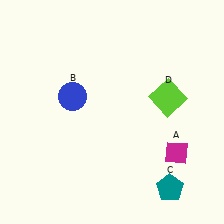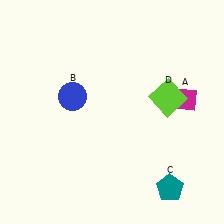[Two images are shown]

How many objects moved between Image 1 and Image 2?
1 object moved between the two images.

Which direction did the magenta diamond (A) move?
The magenta diamond (A) moved up.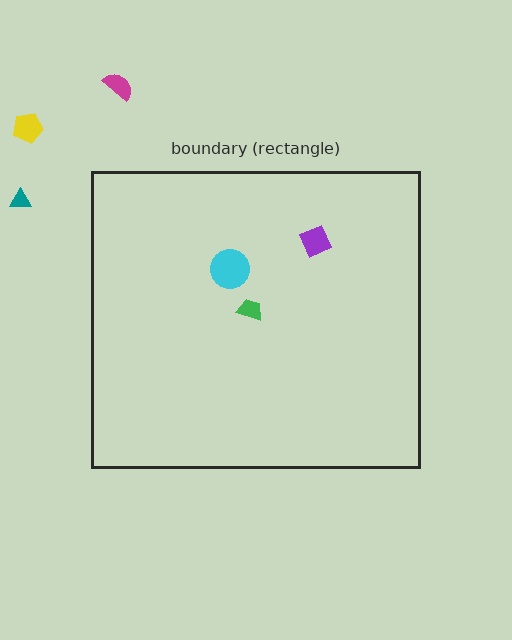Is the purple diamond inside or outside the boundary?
Inside.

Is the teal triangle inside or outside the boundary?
Outside.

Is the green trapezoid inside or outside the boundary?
Inside.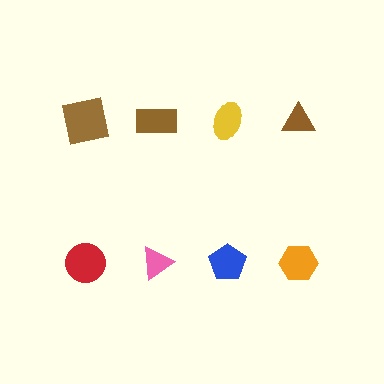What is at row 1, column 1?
A brown square.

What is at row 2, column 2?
A pink triangle.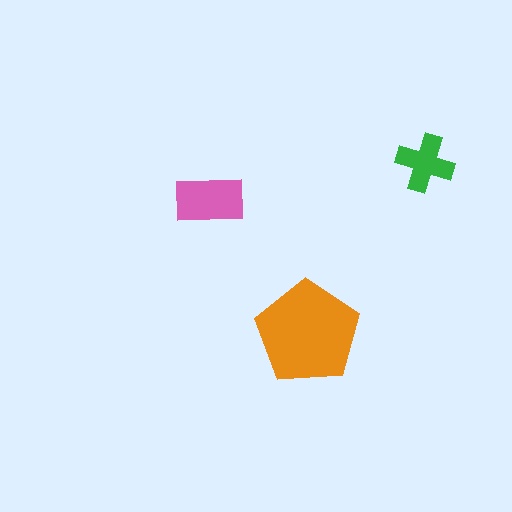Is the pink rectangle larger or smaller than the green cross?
Larger.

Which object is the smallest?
The green cross.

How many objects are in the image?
There are 3 objects in the image.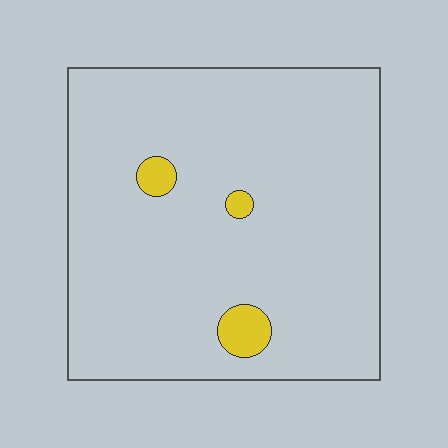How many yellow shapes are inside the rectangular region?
3.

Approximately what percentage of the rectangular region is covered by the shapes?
Approximately 5%.